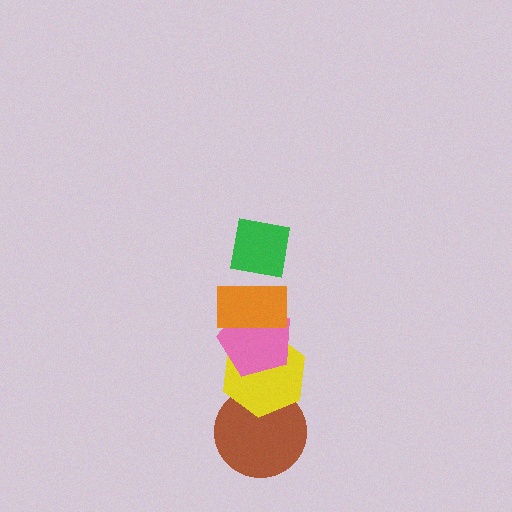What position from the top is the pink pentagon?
The pink pentagon is 3rd from the top.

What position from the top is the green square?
The green square is 1st from the top.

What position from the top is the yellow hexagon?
The yellow hexagon is 4th from the top.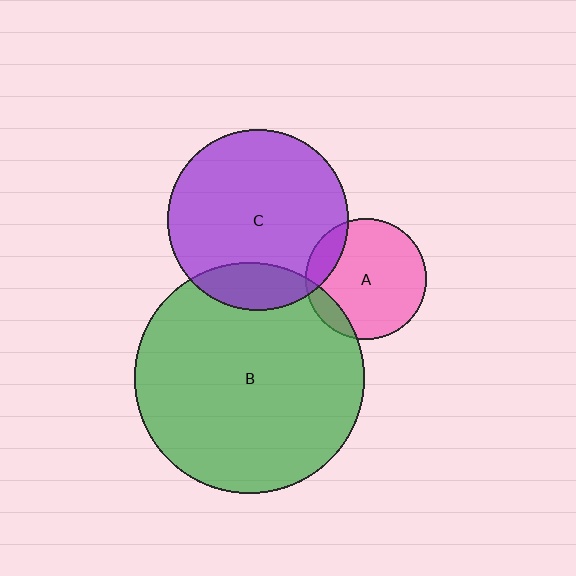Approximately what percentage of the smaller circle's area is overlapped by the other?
Approximately 10%.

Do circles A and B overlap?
Yes.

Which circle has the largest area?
Circle B (green).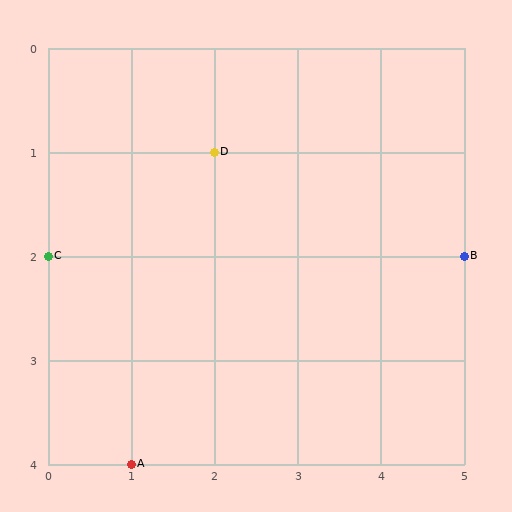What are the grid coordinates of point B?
Point B is at grid coordinates (5, 2).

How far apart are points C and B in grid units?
Points C and B are 5 columns apart.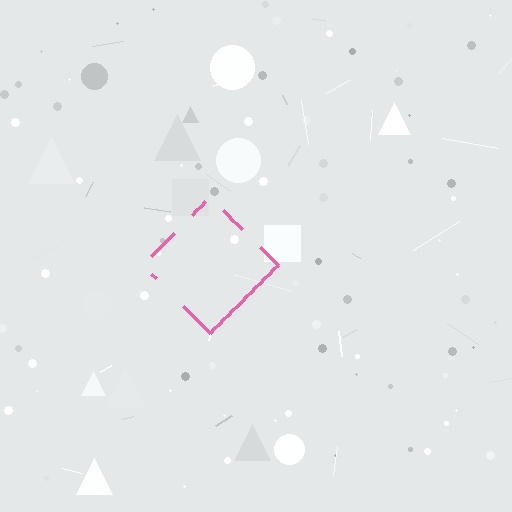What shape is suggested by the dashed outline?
The dashed outline suggests a diamond.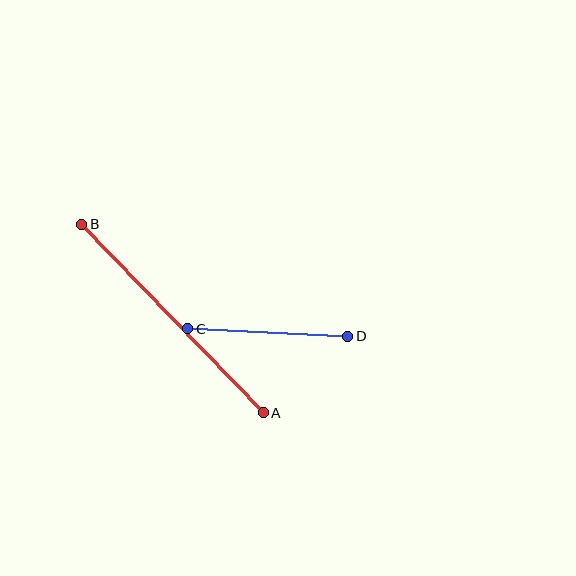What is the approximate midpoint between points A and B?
The midpoint is at approximately (172, 318) pixels.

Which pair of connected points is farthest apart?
Points A and B are farthest apart.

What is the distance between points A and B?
The distance is approximately 261 pixels.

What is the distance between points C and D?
The distance is approximately 160 pixels.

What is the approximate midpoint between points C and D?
The midpoint is at approximately (268, 332) pixels.